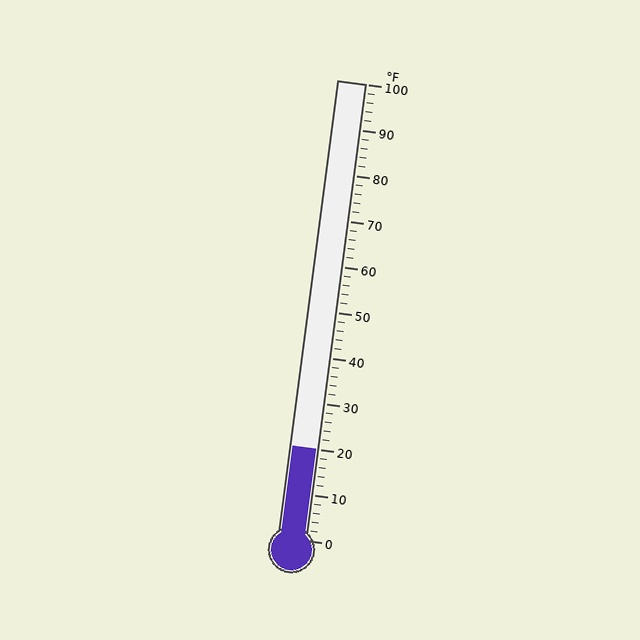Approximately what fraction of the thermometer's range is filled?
The thermometer is filled to approximately 20% of its range.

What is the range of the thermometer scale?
The thermometer scale ranges from 0°F to 100°F.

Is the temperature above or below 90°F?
The temperature is below 90°F.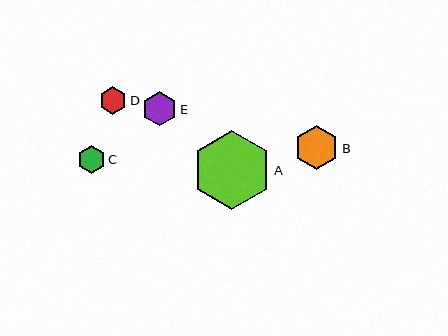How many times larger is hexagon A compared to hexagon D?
Hexagon A is approximately 2.9 times the size of hexagon D.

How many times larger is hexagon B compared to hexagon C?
Hexagon B is approximately 1.6 times the size of hexagon C.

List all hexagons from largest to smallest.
From largest to smallest: A, B, E, C, D.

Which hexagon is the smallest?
Hexagon D is the smallest with a size of approximately 27 pixels.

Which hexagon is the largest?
Hexagon A is the largest with a size of approximately 79 pixels.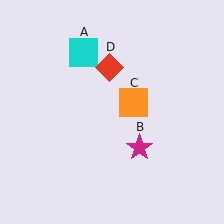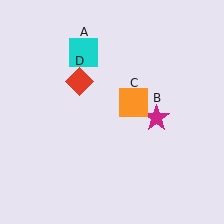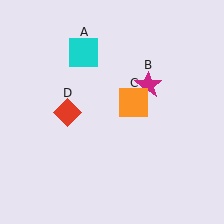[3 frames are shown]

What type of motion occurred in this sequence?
The magenta star (object B), red diamond (object D) rotated counterclockwise around the center of the scene.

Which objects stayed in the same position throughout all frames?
Cyan square (object A) and orange square (object C) remained stationary.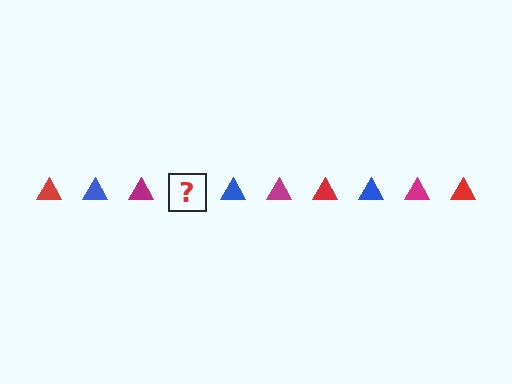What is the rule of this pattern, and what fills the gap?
The rule is that the pattern cycles through red, blue, magenta triangles. The gap should be filled with a red triangle.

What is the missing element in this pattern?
The missing element is a red triangle.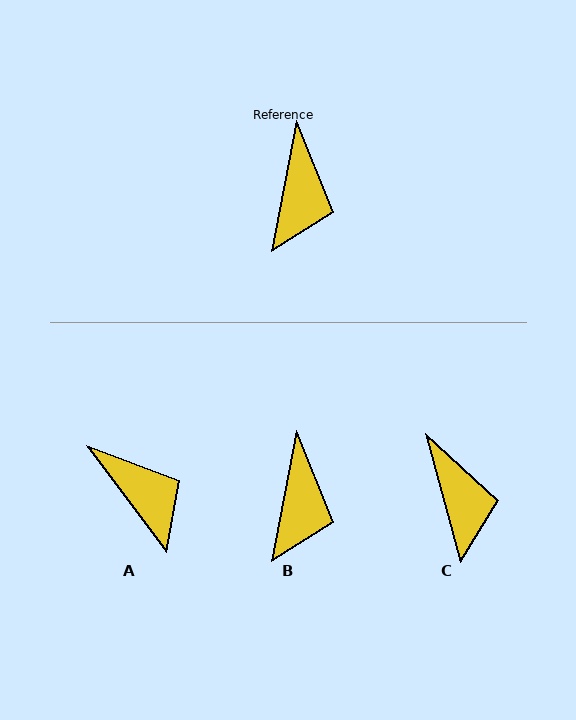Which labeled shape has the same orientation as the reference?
B.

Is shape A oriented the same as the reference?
No, it is off by about 48 degrees.